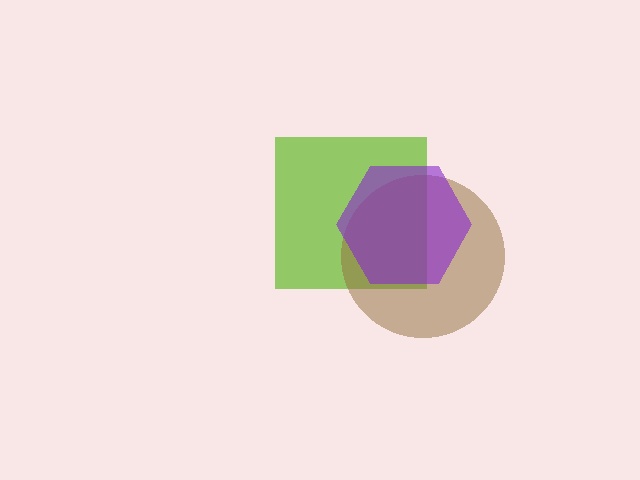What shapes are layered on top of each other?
The layered shapes are: a lime square, a brown circle, a purple hexagon.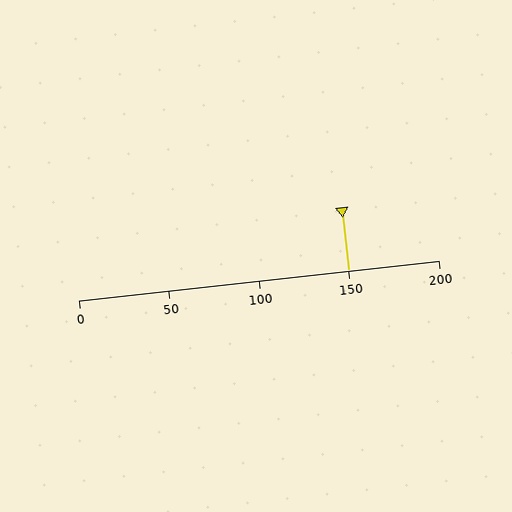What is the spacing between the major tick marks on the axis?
The major ticks are spaced 50 apart.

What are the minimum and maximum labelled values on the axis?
The axis runs from 0 to 200.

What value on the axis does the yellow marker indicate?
The marker indicates approximately 150.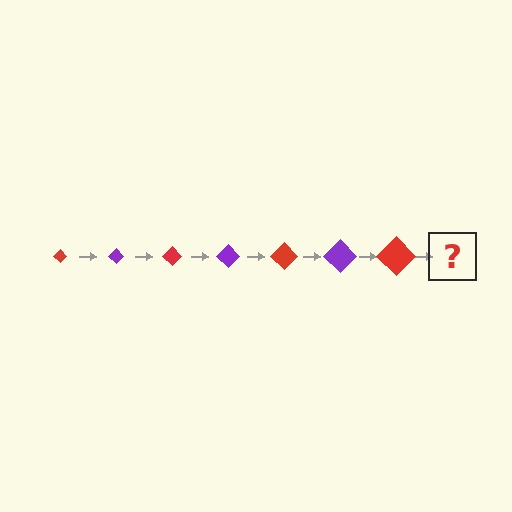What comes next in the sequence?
The next element should be a purple diamond, larger than the previous one.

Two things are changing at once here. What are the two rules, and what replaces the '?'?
The two rules are that the diamond grows larger each step and the color cycles through red and purple. The '?' should be a purple diamond, larger than the previous one.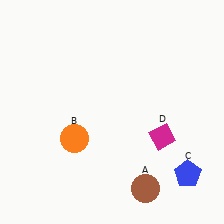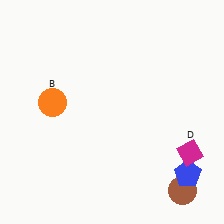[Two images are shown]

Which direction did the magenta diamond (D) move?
The magenta diamond (D) moved right.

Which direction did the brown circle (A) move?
The brown circle (A) moved right.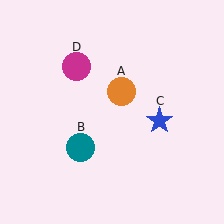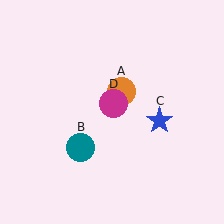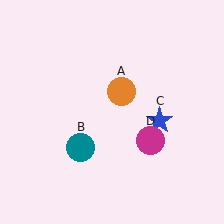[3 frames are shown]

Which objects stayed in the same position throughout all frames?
Orange circle (object A) and teal circle (object B) and blue star (object C) remained stationary.